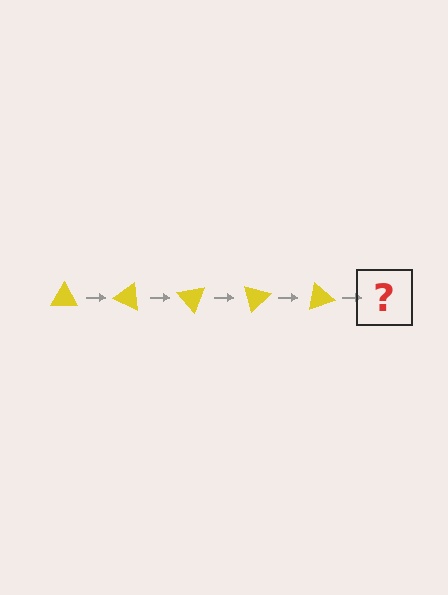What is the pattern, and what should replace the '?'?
The pattern is that the triangle rotates 25 degrees each step. The '?' should be a yellow triangle rotated 125 degrees.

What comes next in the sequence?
The next element should be a yellow triangle rotated 125 degrees.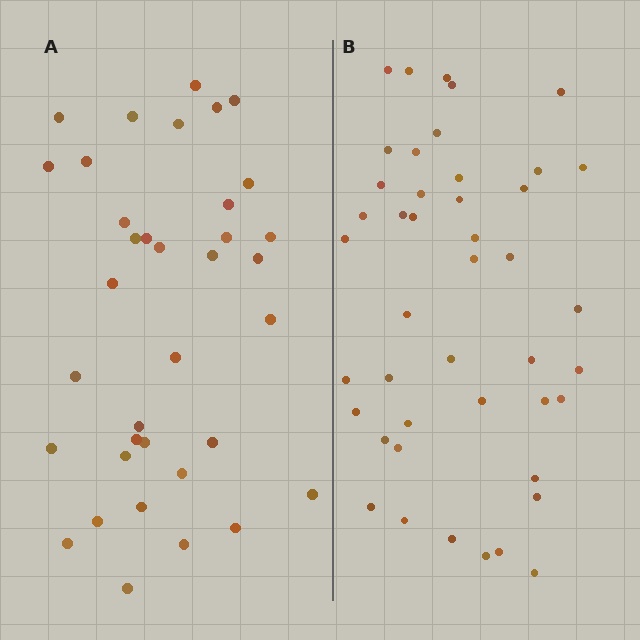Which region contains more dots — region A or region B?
Region B (the right region) has more dots.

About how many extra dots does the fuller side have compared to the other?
Region B has roughly 8 or so more dots than region A.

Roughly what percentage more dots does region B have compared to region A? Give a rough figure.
About 20% more.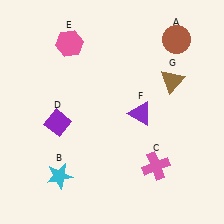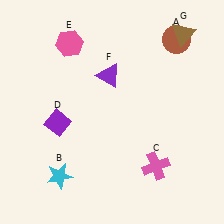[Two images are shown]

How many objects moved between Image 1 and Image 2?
2 objects moved between the two images.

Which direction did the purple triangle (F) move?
The purple triangle (F) moved up.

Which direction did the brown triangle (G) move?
The brown triangle (G) moved up.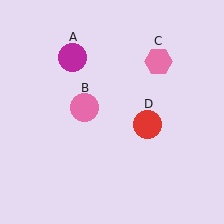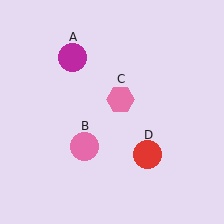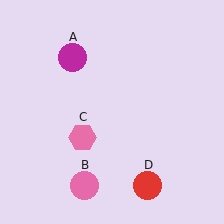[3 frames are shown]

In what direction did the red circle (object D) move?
The red circle (object D) moved down.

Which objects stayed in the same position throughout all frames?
Magenta circle (object A) remained stationary.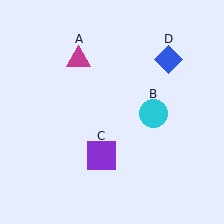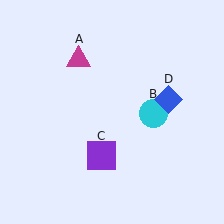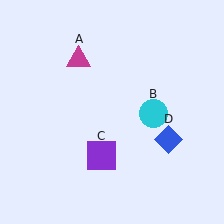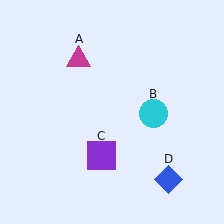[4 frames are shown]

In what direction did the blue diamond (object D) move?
The blue diamond (object D) moved down.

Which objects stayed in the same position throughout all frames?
Magenta triangle (object A) and cyan circle (object B) and purple square (object C) remained stationary.